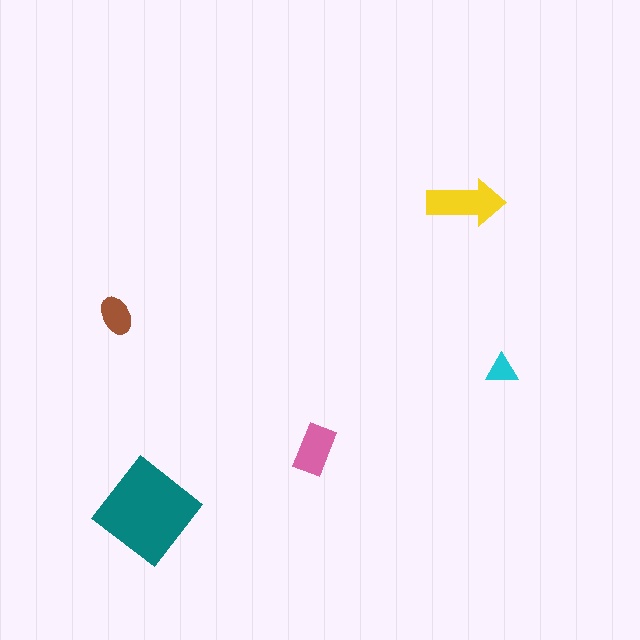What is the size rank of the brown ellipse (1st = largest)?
4th.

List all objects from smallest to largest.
The cyan triangle, the brown ellipse, the pink rectangle, the yellow arrow, the teal diamond.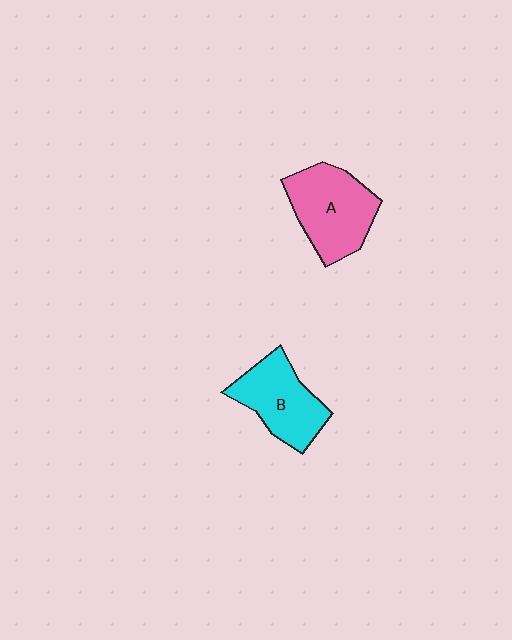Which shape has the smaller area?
Shape B (cyan).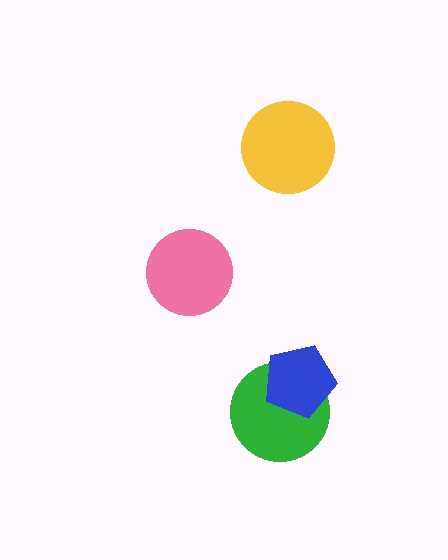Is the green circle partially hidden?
Yes, it is partially covered by another shape.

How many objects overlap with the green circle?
1 object overlaps with the green circle.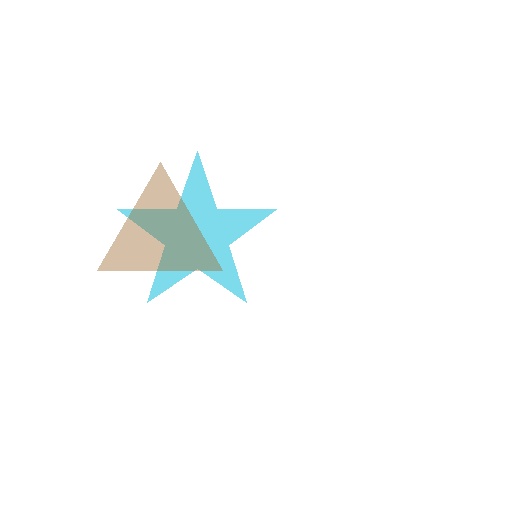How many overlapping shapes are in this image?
There are 2 overlapping shapes in the image.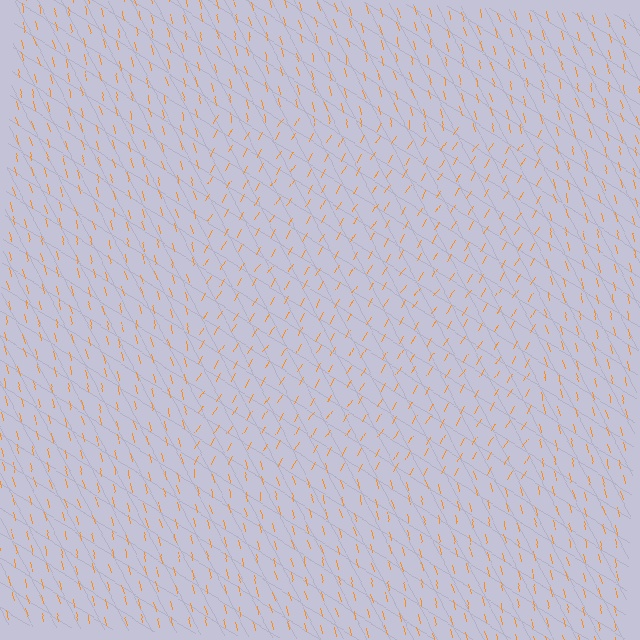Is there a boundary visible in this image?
Yes, there is a texture boundary formed by a change in line orientation.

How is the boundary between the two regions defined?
The boundary is defined purely by a change in line orientation (approximately 45 degrees difference). All lines are the same color and thickness.